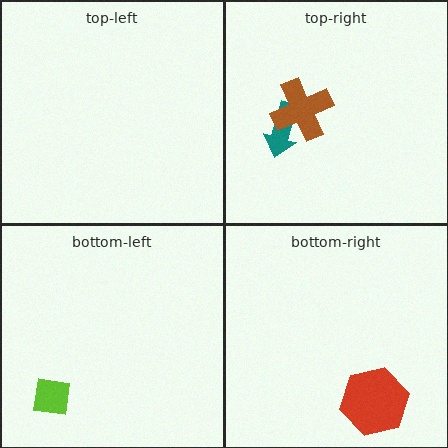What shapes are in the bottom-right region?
The red hexagon.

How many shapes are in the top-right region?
2.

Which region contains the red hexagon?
The bottom-right region.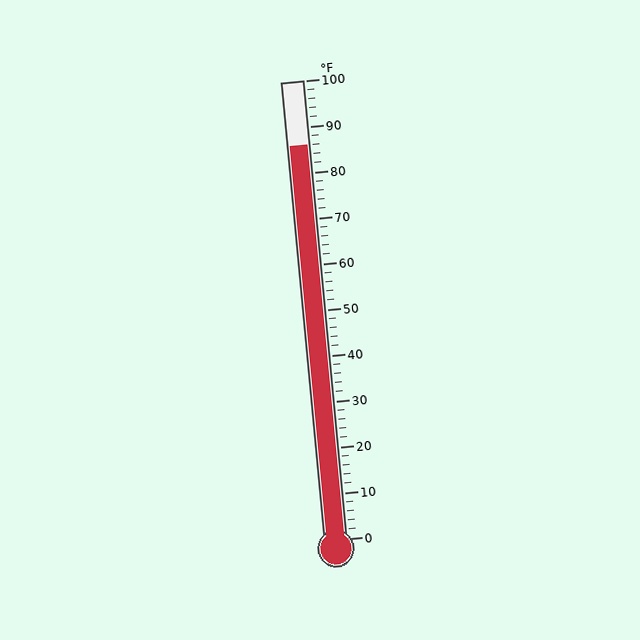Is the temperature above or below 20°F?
The temperature is above 20°F.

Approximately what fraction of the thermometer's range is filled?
The thermometer is filled to approximately 85% of its range.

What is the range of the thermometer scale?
The thermometer scale ranges from 0°F to 100°F.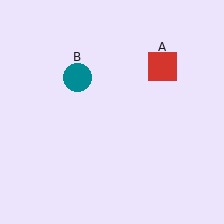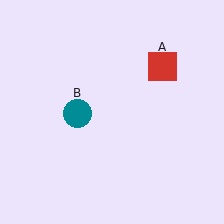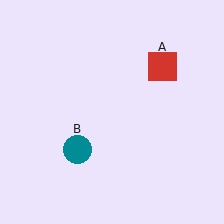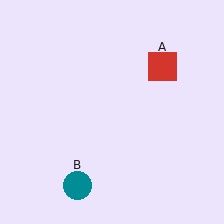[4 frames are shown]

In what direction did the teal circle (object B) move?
The teal circle (object B) moved down.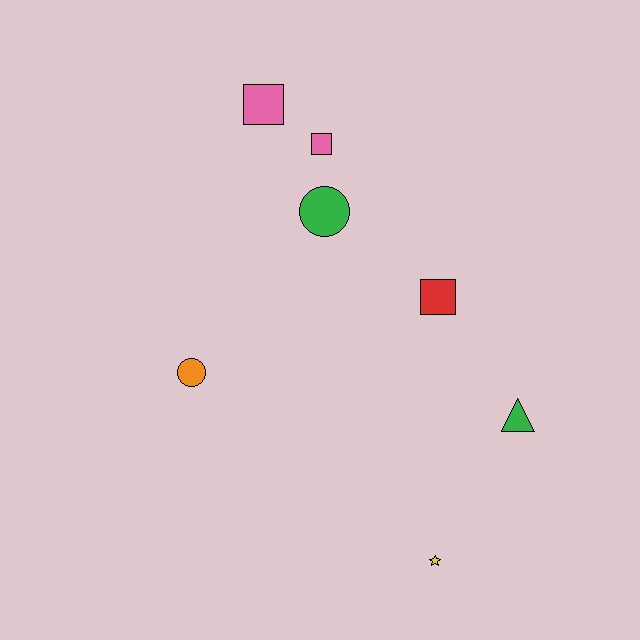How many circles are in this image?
There are 2 circles.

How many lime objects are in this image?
There are no lime objects.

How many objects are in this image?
There are 7 objects.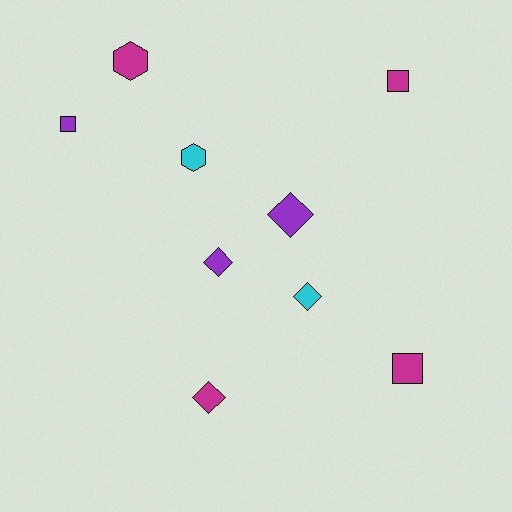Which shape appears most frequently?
Diamond, with 4 objects.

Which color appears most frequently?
Magenta, with 4 objects.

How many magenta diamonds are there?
There is 1 magenta diamond.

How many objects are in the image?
There are 9 objects.